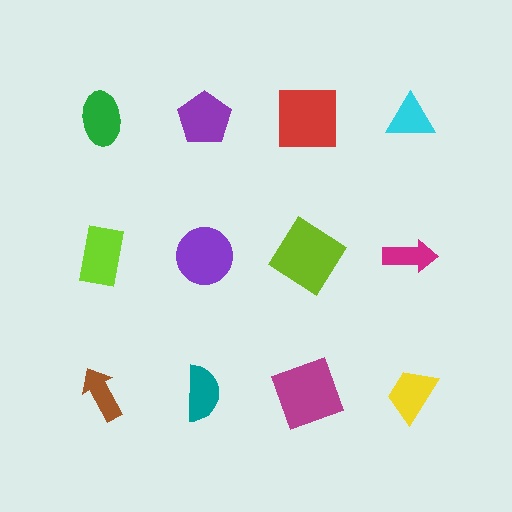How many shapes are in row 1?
4 shapes.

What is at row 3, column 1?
A brown arrow.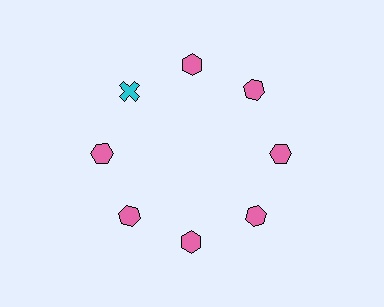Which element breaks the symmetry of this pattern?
The cyan cross at roughly the 10 o'clock position breaks the symmetry. All other shapes are pink hexagons.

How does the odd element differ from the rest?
It differs in both color (cyan instead of pink) and shape (cross instead of hexagon).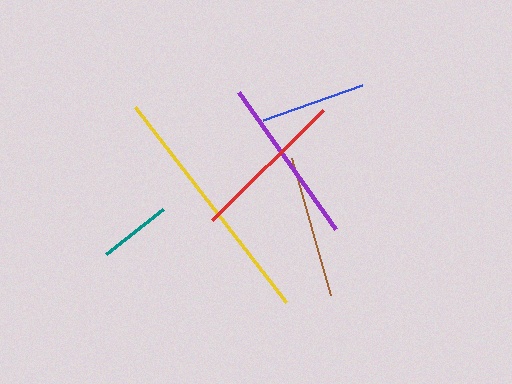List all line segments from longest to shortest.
From longest to shortest: yellow, purple, red, brown, blue, teal.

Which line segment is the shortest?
The teal line is the shortest at approximately 72 pixels.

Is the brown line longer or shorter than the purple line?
The purple line is longer than the brown line.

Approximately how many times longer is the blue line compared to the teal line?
The blue line is approximately 1.5 times the length of the teal line.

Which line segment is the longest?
The yellow line is the longest at approximately 247 pixels.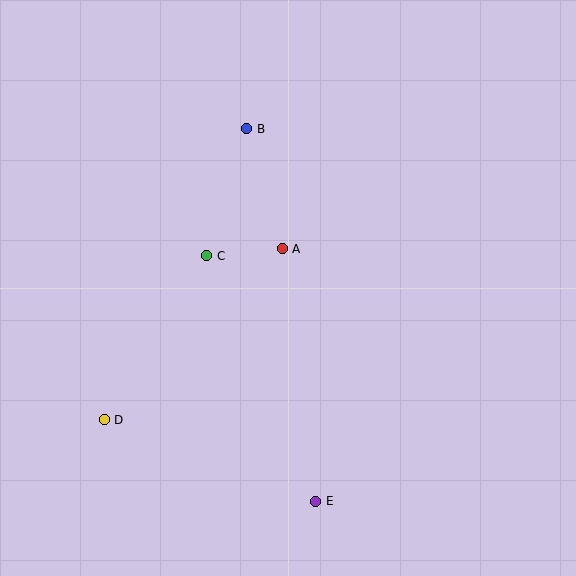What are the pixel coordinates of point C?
Point C is at (207, 256).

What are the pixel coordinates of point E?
Point E is at (316, 501).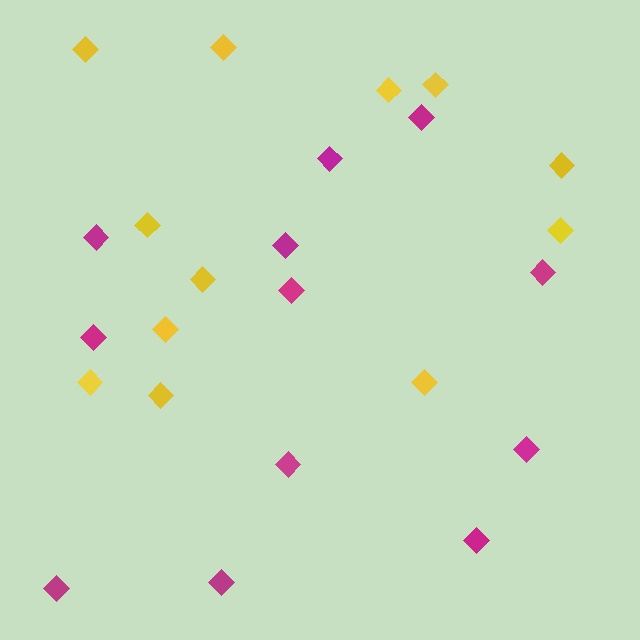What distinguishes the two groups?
There are 2 groups: one group of yellow diamonds (12) and one group of magenta diamonds (12).